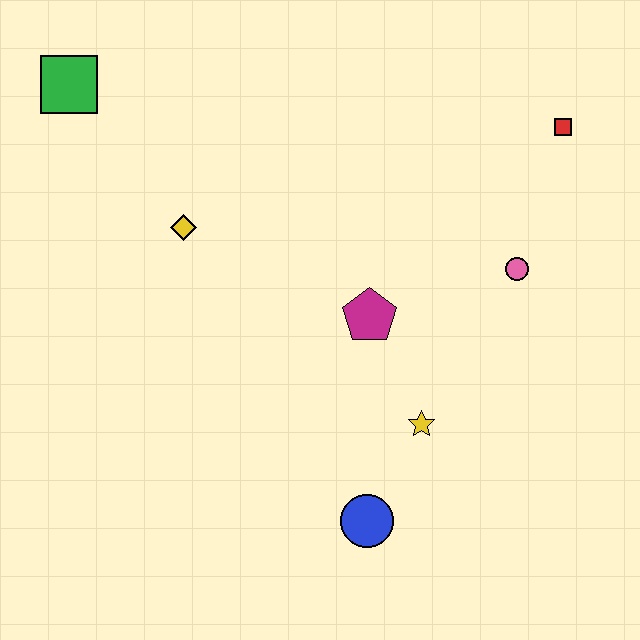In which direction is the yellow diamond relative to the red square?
The yellow diamond is to the left of the red square.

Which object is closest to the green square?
The yellow diamond is closest to the green square.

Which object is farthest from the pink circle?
The green square is farthest from the pink circle.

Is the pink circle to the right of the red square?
No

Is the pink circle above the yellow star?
Yes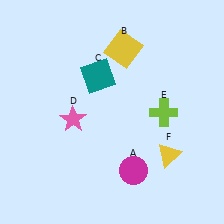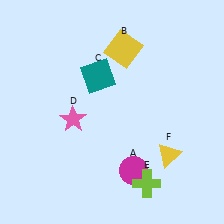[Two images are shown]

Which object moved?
The lime cross (E) moved down.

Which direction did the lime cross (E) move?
The lime cross (E) moved down.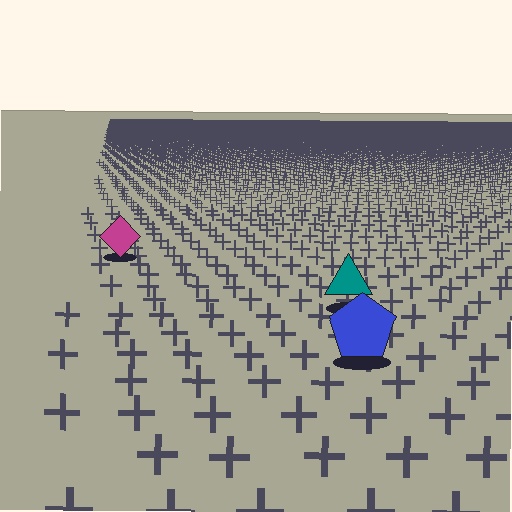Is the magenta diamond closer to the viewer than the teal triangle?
No. The teal triangle is closer — you can tell from the texture gradient: the ground texture is coarser near it.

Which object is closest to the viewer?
The blue pentagon is closest. The texture marks near it are larger and more spread out.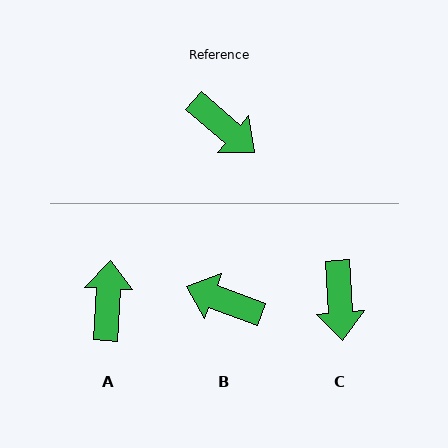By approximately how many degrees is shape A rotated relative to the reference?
Approximately 127 degrees counter-clockwise.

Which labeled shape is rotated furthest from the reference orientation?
B, about 160 degrees away.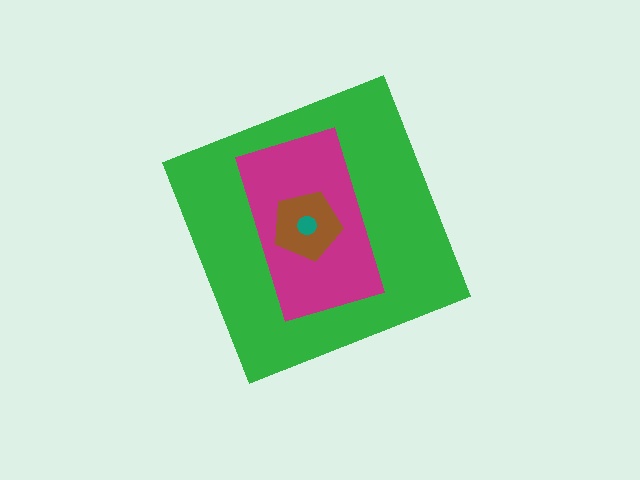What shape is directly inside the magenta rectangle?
The brown pentagon.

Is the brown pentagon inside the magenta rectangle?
Yes.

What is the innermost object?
The teal circle.